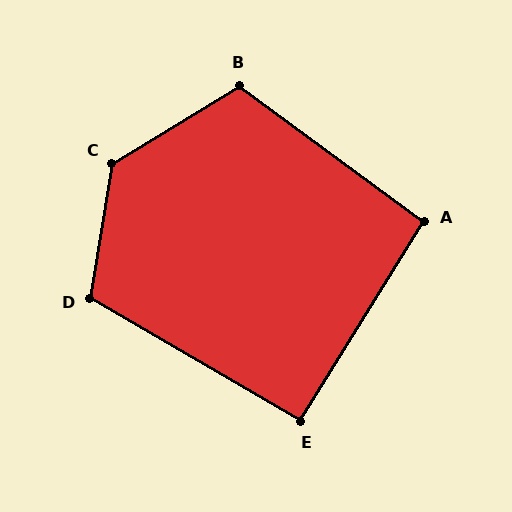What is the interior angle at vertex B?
Approximately 112 degrees (obtuse).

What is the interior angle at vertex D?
Approximately 111 degrees (obtuse).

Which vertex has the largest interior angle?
C, at approximately 131 degrees.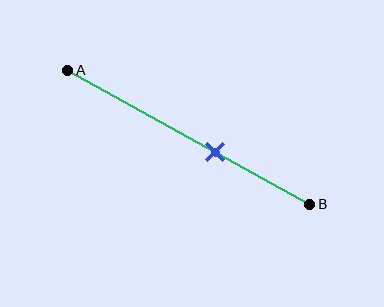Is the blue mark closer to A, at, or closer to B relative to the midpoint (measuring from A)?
The blue mark is closer to point B than the midpoint of segment AB.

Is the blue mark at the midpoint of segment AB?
No, the mark is at about 60% from A, not at the 50% midpoint.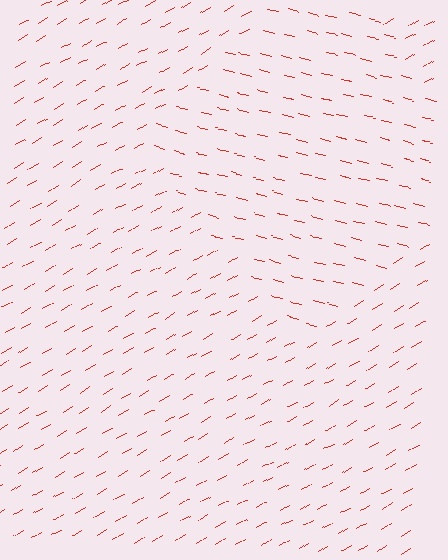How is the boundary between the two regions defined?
The boundary is defined purely by a change in line orientation (approximately 45 degrees difference). All lines are the same color and thickness.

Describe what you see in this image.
The image is filled with small red line segments. A diamond region in the image has lines oriented differently from the surrounding lines, creating a visible texture boundary.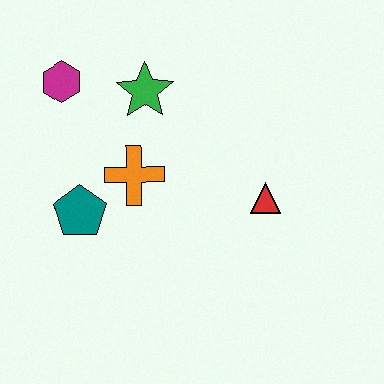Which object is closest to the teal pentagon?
The orange cross is closest to the teal pentagon.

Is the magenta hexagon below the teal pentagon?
No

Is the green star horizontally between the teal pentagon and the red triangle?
Yes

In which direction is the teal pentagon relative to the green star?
The teal pentagon is below the green star.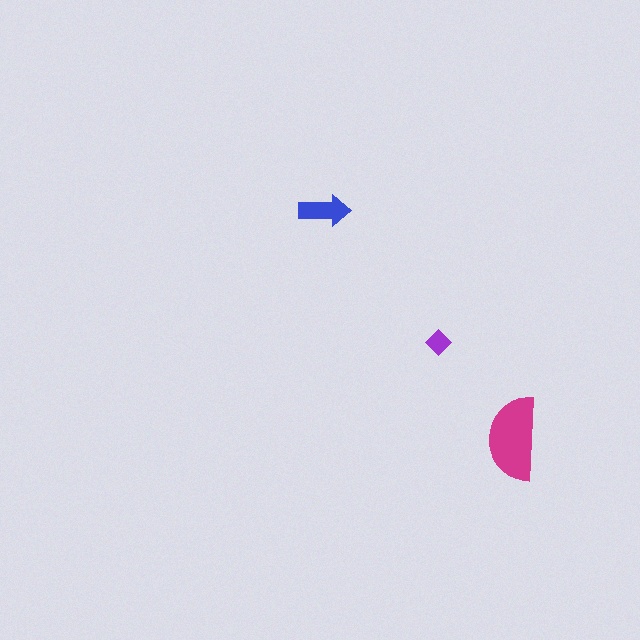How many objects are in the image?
There are 3 objects in the image.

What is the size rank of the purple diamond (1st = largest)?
3rd.